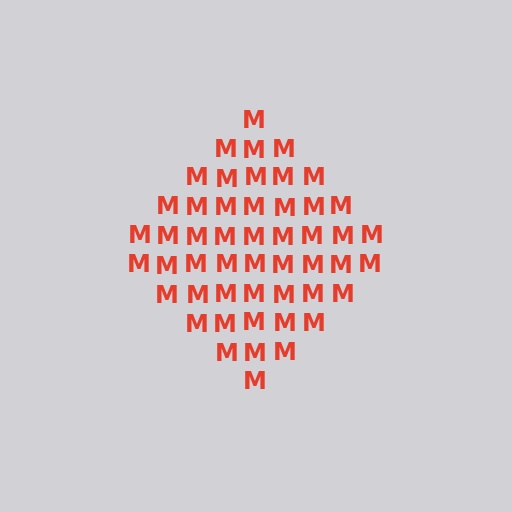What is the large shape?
The large shape is a diamond.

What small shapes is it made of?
It is made of small letter M's.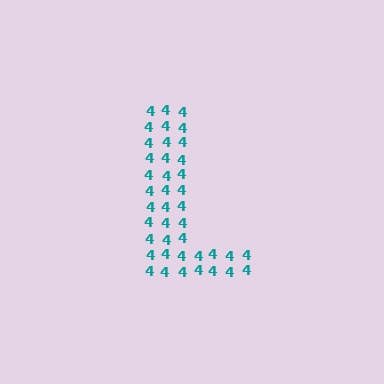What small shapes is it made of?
It is made of small digit 4's.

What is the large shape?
The large shape is the letter L.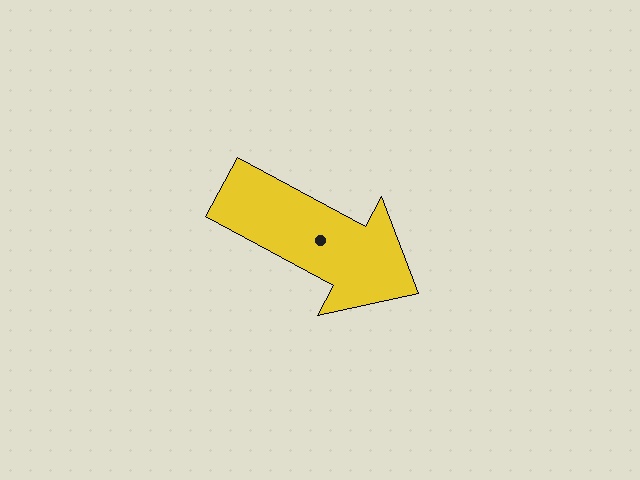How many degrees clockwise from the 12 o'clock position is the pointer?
Approximately 118 degrees.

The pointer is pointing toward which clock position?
Roughly 4 o'clock.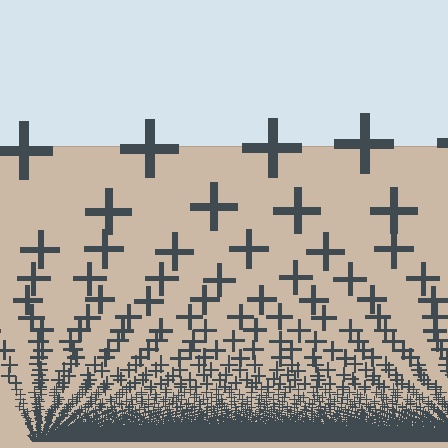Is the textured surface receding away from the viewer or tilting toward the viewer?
The surface appears to tilt toward the viewer. Texture elements get larger and sparser toward the top.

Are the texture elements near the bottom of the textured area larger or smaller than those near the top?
Smaller. The gradient is inverted — elements near the bottom are smaller and denser.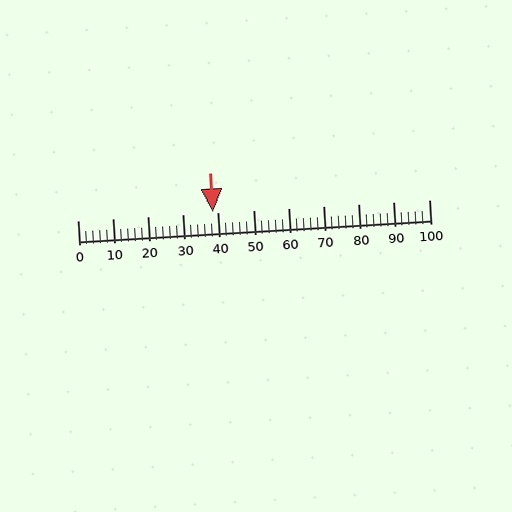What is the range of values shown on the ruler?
The ruler shows values from 0 to 100.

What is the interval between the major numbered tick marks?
The major tick marks are spaced 10 units apart.